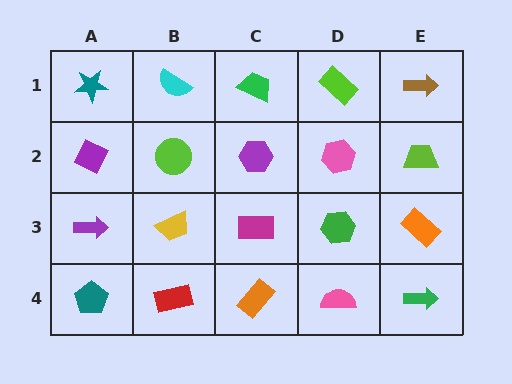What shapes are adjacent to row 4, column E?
An orange rectangle (row 3, column E), a pink semicircle (row 4, column D).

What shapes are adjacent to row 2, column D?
A lime rectangle (row 1, column D), a green hexagon (row 3, column D), a purple hexagon (row 2, column C), a lime trapezoid (row 2, column E).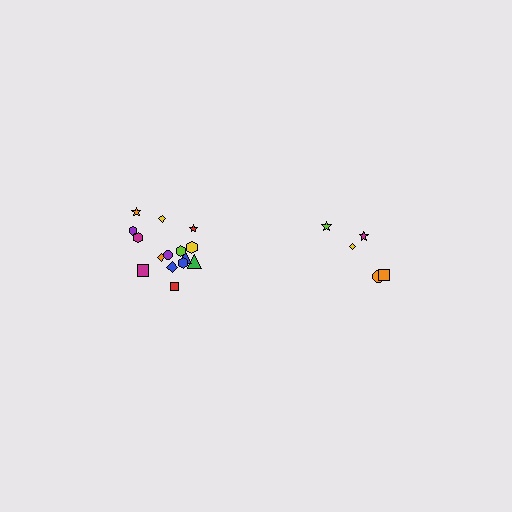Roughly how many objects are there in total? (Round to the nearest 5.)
Roughly 20 objects in total.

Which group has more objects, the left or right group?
The left group.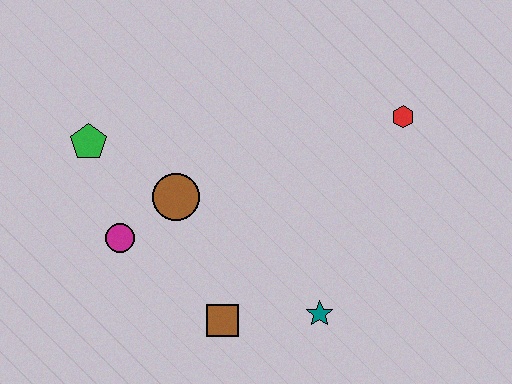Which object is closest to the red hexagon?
The teal star is closest to the red hexagon.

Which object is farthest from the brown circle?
The red hexagon is farthest from the brown circle.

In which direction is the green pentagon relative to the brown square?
The green pentagon is above the brown square.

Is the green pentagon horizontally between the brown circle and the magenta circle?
No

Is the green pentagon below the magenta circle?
No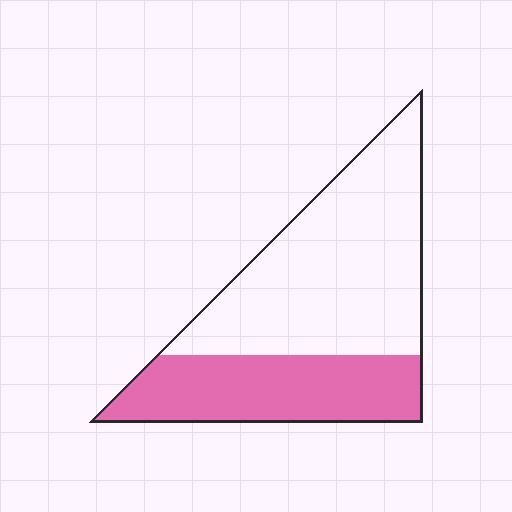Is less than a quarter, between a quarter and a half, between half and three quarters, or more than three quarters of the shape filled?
Between a quarter and a half.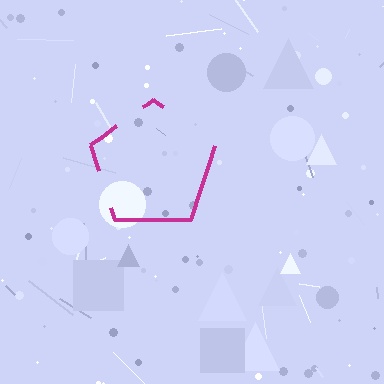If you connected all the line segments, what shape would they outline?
They would outline a pentagon.